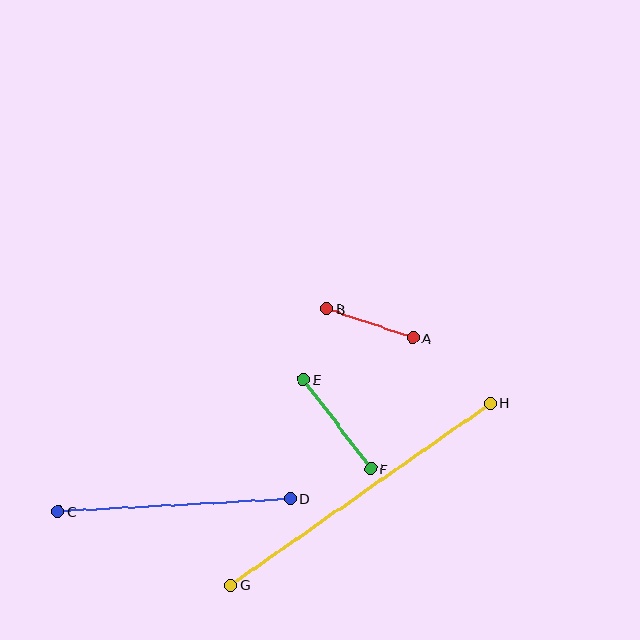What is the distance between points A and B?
The distance is approximately 90 pixels.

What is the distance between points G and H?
The distance is approximately 318 pixels.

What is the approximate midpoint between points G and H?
The midpoint is at approximately (360, 494) pixels.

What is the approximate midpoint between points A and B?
The midpoint is at approximately (370, 323) pixels.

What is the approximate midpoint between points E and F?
The midpoint is at approximately (337, 424) pixels.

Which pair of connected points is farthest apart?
Points G and H are farthest apart.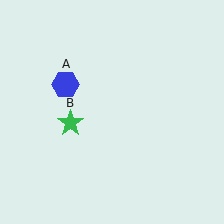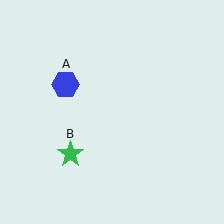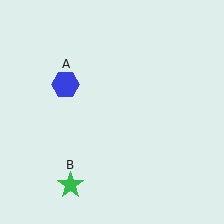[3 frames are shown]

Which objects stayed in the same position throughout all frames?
Blue hexagon (object A) remained stationary.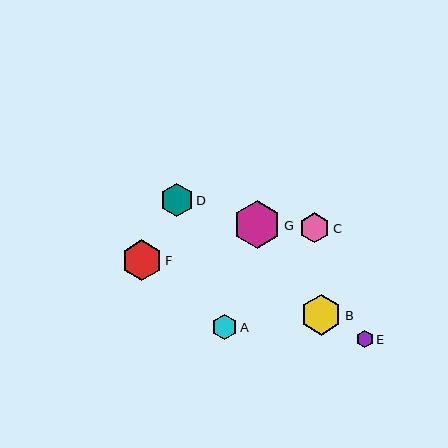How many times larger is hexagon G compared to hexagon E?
Hexagon G is approximately 2.9 times the size of hexagon E.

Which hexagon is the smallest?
Hexagon E is the smallest with a size of approximately 16 pixels.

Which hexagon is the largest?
Hexagon G is the largest with a size of approximately 48 pixels.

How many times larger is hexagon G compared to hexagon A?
Hexagon G is approximately 1.9 times the size of hexagon A.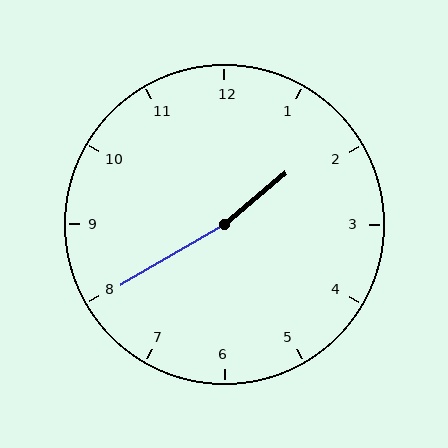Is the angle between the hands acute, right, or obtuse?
It is obtuse.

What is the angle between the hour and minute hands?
Approximately 170 degrees.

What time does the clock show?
1:40.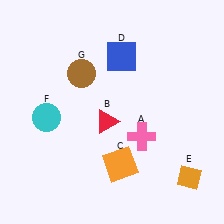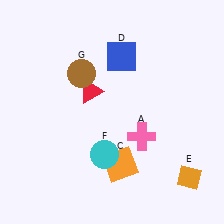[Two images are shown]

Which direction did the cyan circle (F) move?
The cyan circle (F) moved right.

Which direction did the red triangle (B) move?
The red triangle (B) moved up.